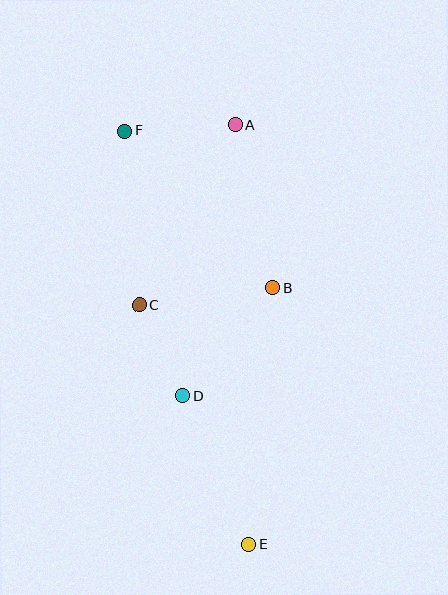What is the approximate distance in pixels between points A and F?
The distance between A and F is approximately 110 pixels.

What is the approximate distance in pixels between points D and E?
The distance between D and E is approximately 162 pixels.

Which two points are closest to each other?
Points C and D are closest to each other.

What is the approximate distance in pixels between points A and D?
The distance between A and D is approximately 276 pixels.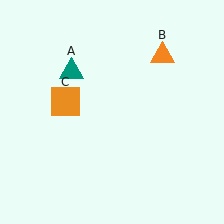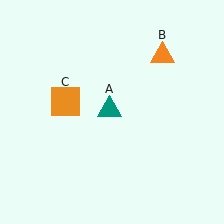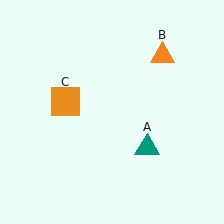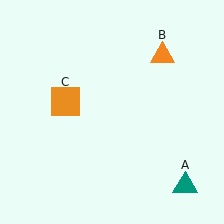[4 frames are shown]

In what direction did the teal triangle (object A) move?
The teal triangle (object A) moved down and to the right.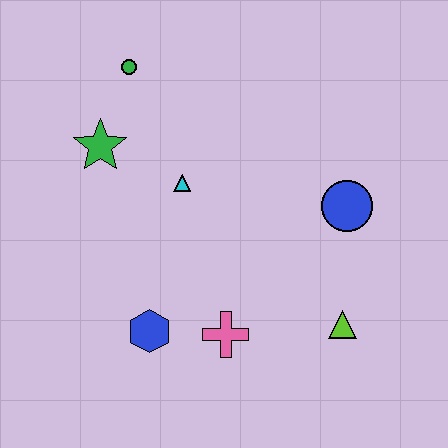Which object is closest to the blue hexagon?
The pink cross is closest to the blue hexagon.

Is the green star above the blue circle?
Yes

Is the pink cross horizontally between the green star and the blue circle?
Yes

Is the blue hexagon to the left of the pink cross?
Yes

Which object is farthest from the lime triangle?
The green circle is farthest from the lime triangle.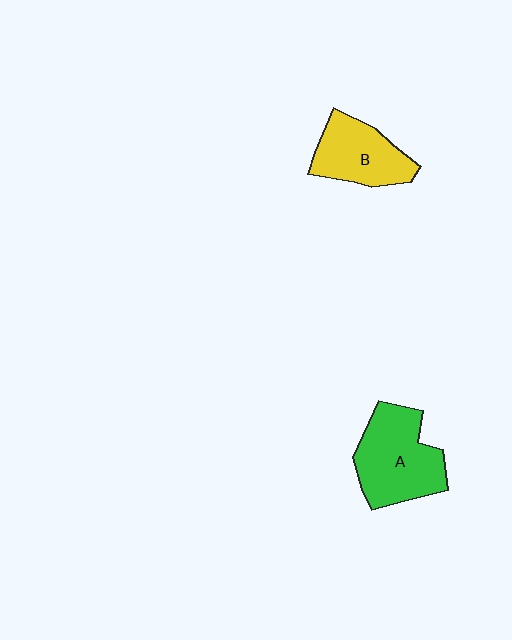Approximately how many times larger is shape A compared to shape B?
Approximately 1.3 times.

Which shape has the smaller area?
Shape B (yellow).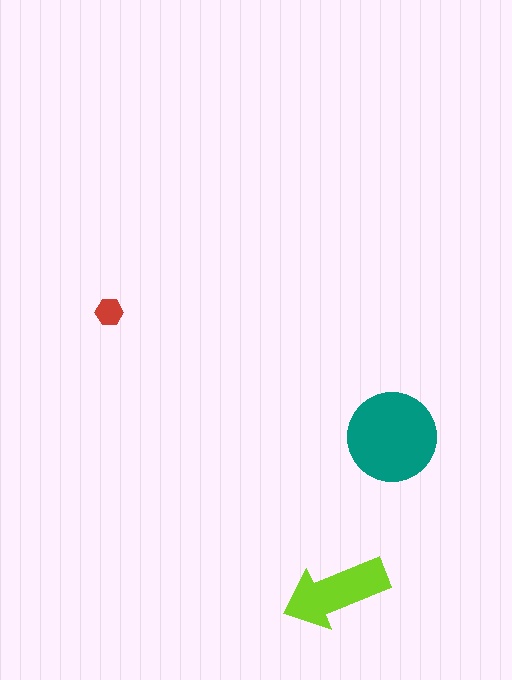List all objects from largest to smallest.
The teal circle, the lime arrow, the red hexagon.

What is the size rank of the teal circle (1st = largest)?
1st.